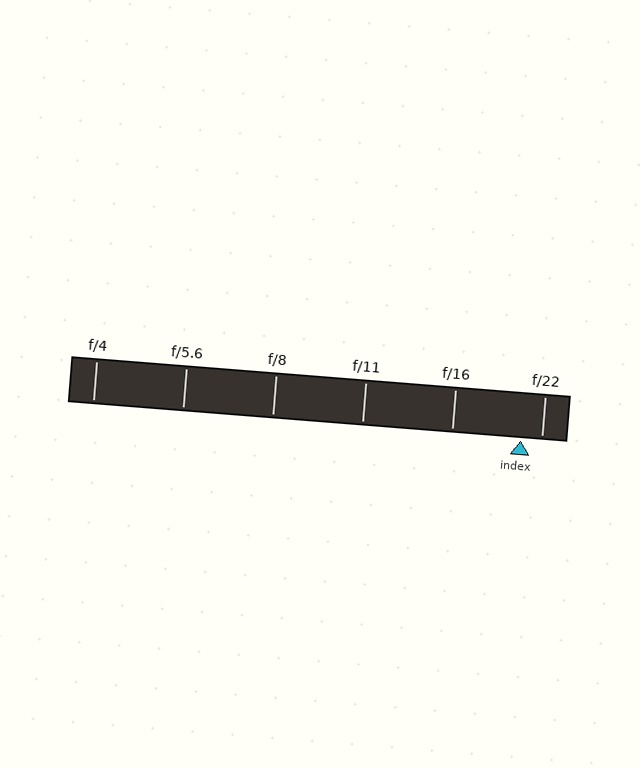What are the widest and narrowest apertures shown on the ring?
The widest aperture shown is f/4 and the narrowest is f/22.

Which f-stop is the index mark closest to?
The index mark is closest to f/22.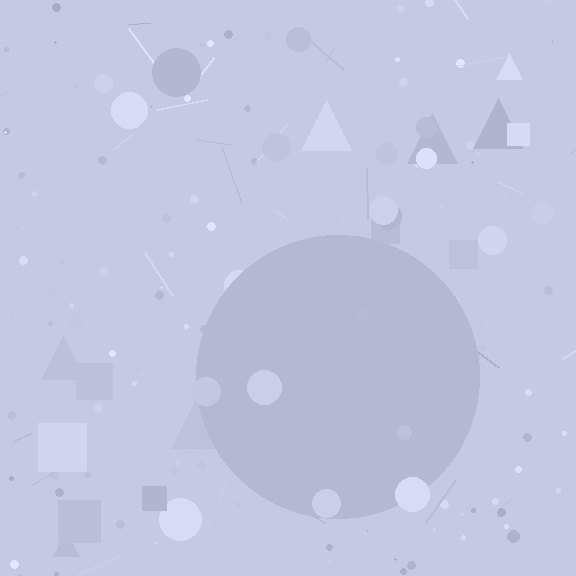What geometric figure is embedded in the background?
A circle is embedded in the background.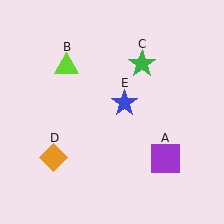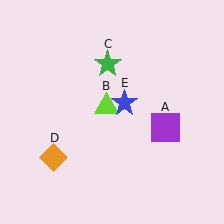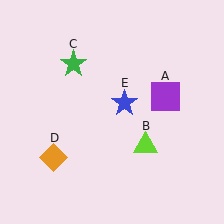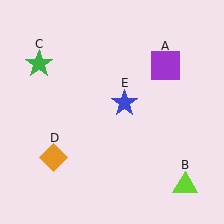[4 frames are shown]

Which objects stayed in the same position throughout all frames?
Orange diamond (object D) and blue star (object E) remained stationary.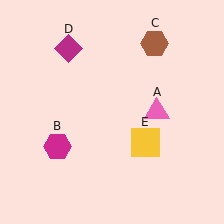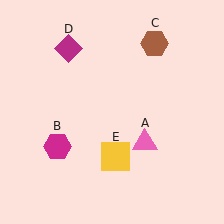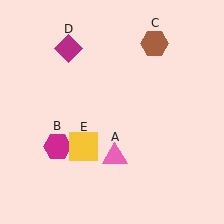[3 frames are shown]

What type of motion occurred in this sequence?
The pink triangle (object A), yellow square (object E) rotated clockwise around the center of the scene.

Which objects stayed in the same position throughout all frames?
Magenta hexagon (object B) and brown hexagon (object C) and magenta diamond (object D) remained stationary.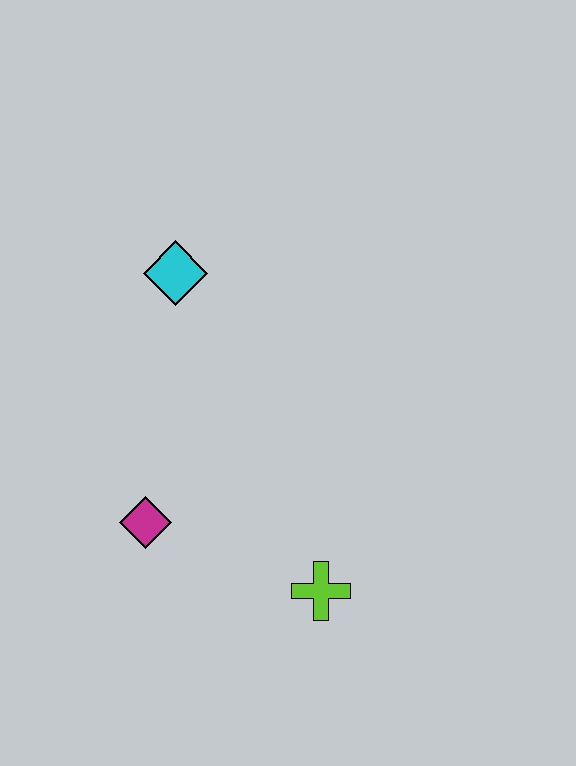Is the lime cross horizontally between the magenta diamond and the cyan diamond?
No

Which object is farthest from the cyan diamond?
The lime cross is farthest from the cyan diamond.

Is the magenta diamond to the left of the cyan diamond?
Yes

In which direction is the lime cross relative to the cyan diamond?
The lime cross is below the cyan diamond.